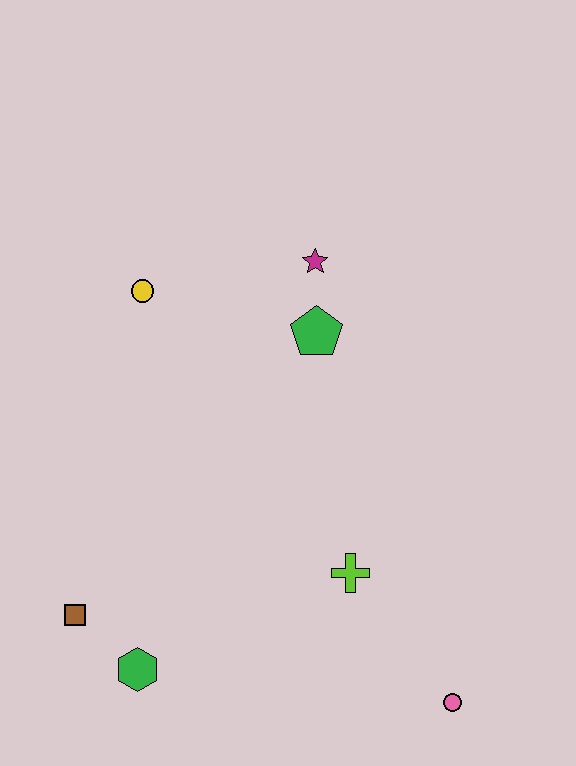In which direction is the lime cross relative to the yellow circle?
The lime cross is below the yellow circle.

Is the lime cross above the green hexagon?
Yes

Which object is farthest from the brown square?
The magenta star is farthest from the brown square.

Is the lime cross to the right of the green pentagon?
Yes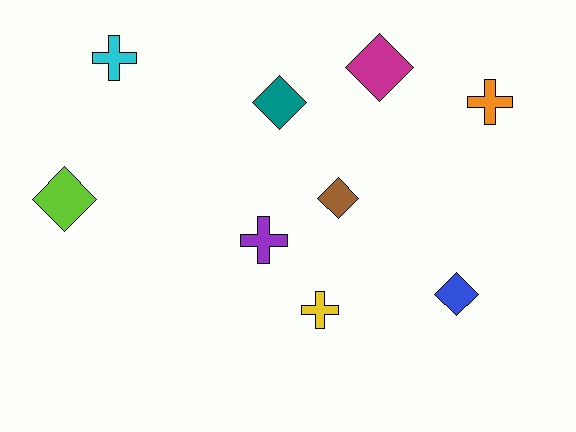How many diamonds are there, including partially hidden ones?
There are 5 diamonds.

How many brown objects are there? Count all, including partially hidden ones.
There is 1 brown object.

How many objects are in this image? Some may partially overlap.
There are 9 objects.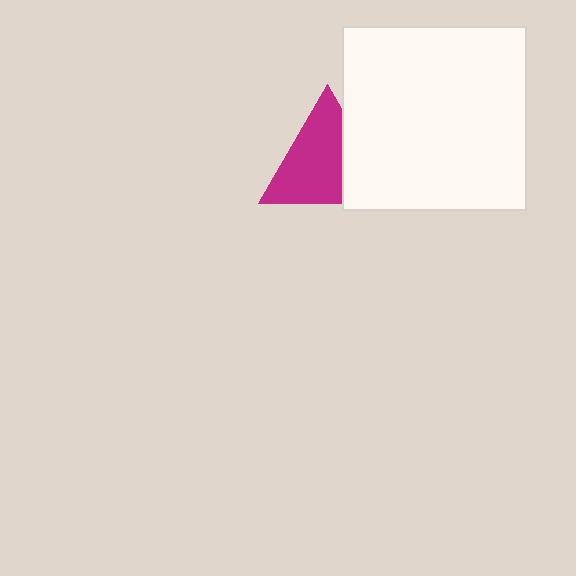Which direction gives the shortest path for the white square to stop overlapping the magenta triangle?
Moving right gives the shortest separation.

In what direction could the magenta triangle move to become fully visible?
The magenta triangle could move left. That would shift it out from behind the white square entirely.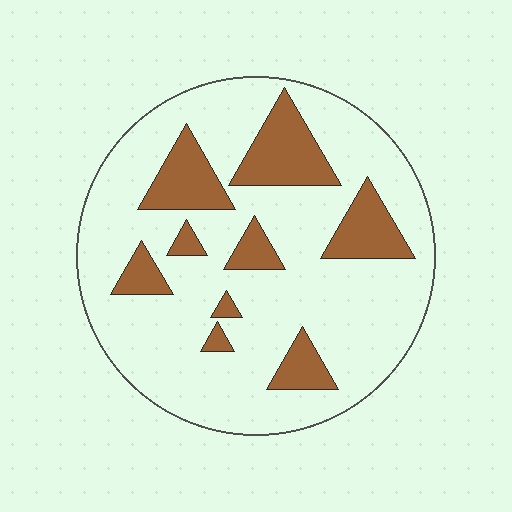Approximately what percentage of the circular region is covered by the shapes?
Approximately 20%.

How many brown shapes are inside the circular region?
9.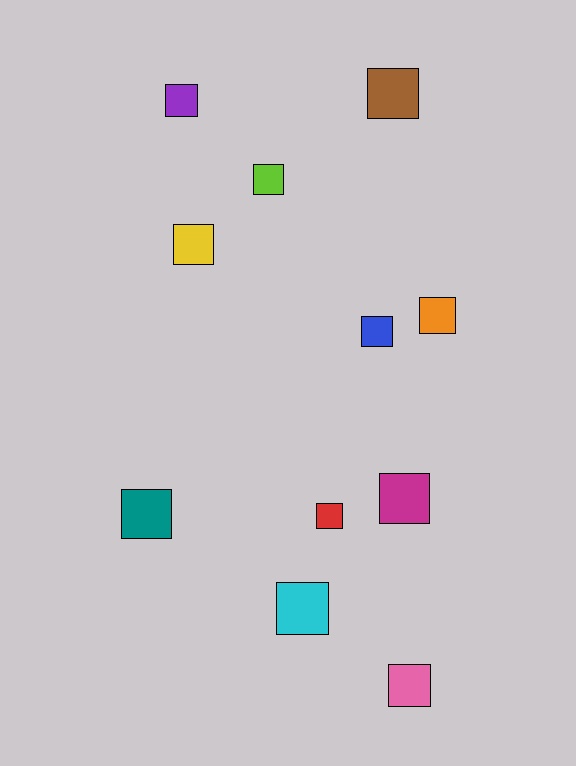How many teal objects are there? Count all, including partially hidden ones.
There is 1 teal object.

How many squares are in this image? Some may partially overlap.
There are 11 squares.